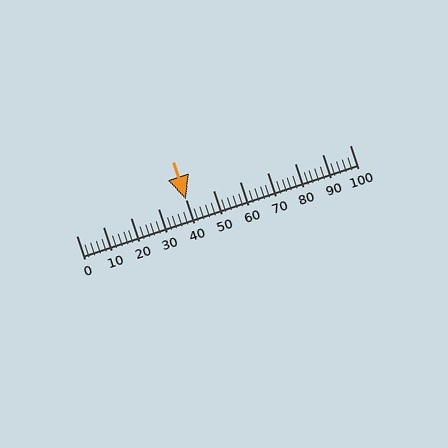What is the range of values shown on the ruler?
The ruler shows values from 0 to 100.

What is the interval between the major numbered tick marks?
The major tick marks are spaced 10 units apart.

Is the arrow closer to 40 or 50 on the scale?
The arrow is closer to 40.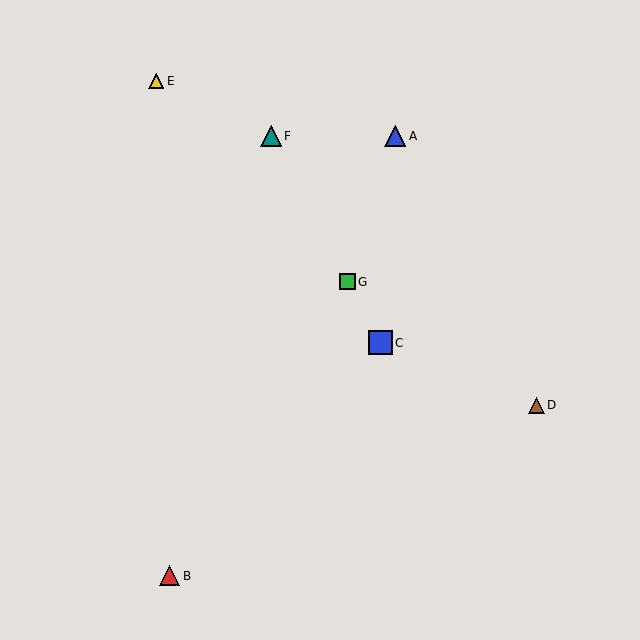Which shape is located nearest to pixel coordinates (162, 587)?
The red triangle (labeled B) at (170, 576) is nearest to that location.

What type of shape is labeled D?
Shape D is a brown triangle.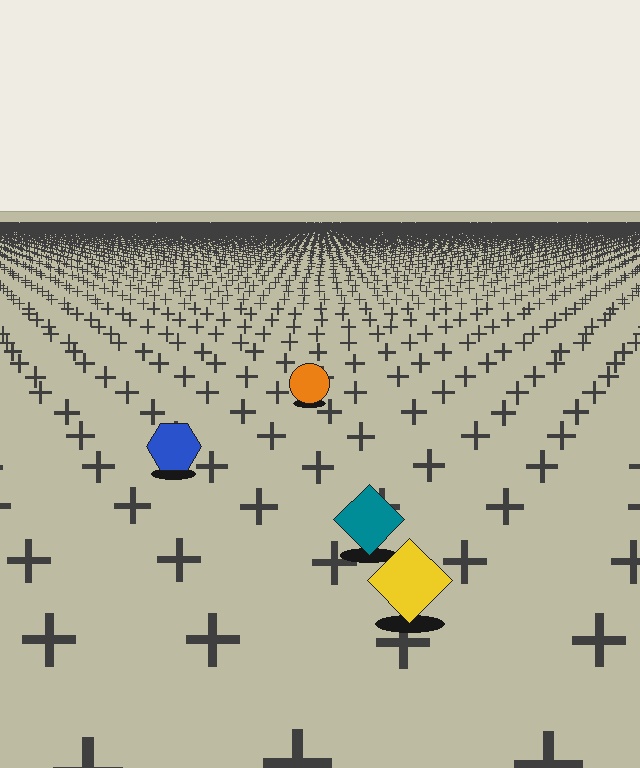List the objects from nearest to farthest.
From nearest to farthest: the yellow diamond, the teal diamond, the blue hexagon, the orange circle.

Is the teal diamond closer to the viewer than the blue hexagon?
Yes. The teal diamond is closer — you can tell from the texture gradient: the ground texture is coarser near it.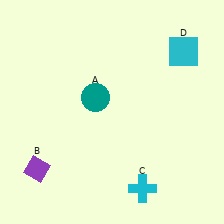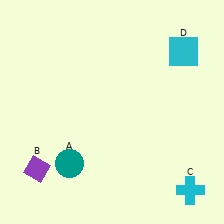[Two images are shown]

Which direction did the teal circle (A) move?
The teal circle (A) moved down.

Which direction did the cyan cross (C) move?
The cyan cross (C) moved right.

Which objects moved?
The objects that moved are: the teal circle (A), the cyan cross (C).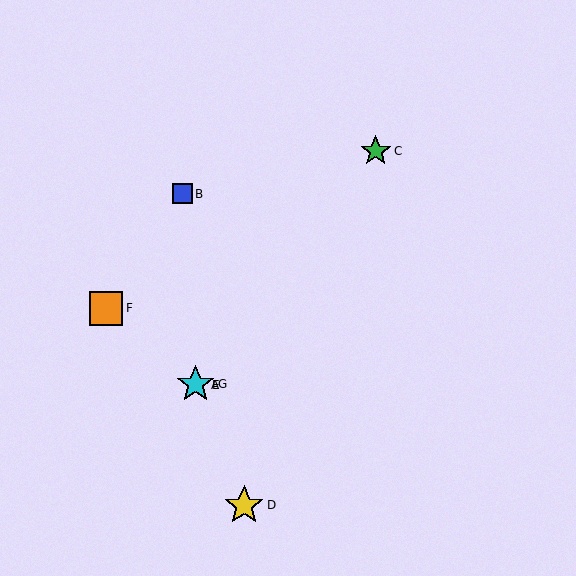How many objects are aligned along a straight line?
4 objects (A, C, E, G) are aligned along a straight line.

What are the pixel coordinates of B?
Object B is at (182, 194).